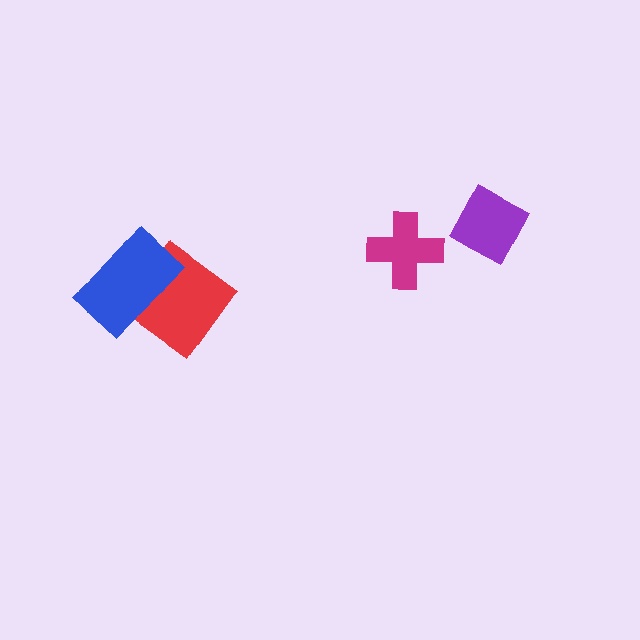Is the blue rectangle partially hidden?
No, no other shape covers it.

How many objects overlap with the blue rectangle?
1 object overlaps with the blue rectangle.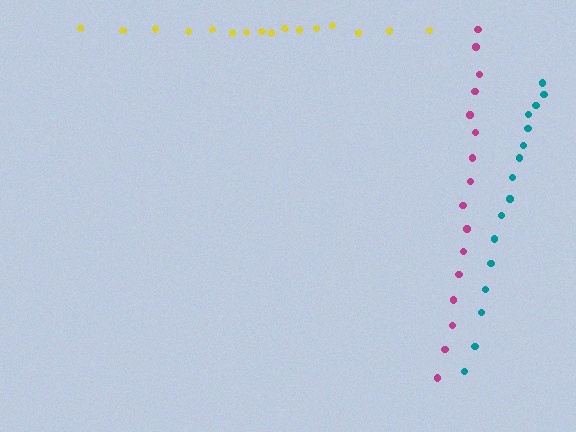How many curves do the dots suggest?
There are 3 distinct paths.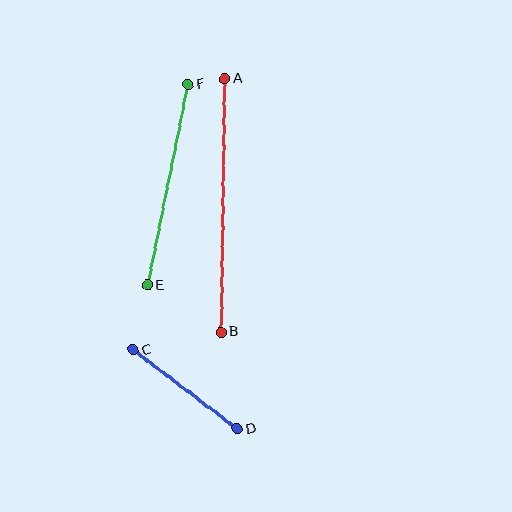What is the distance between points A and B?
The distance is approximately 253 pixels.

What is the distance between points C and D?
The distance is approximately 131 pixels.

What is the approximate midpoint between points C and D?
The midpoint is at approximately (185, 389) pixels.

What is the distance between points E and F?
The distance is approximately 205 pixels.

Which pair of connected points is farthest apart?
Points A and B are farthest apart.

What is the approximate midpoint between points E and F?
The midpoint is at approximately (168, 185) pixels.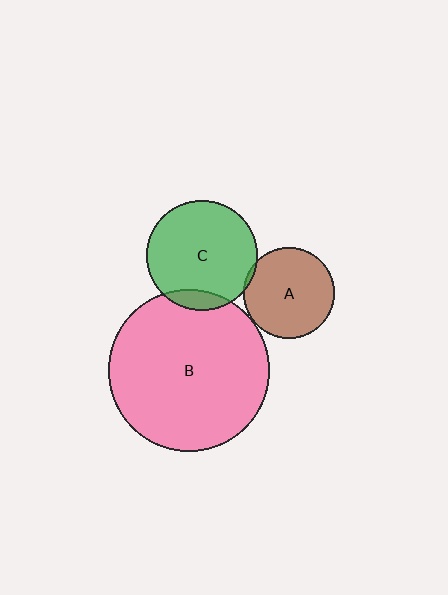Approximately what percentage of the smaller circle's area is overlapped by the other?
Approximately 5%.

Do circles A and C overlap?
Yes.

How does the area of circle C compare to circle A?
Approximately 1.5 times.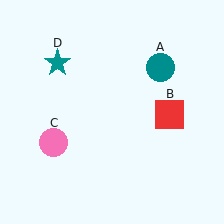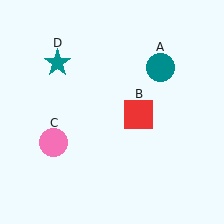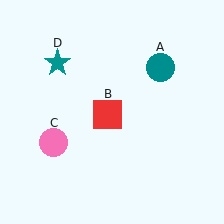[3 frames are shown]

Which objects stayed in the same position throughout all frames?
Teal circle (object A) and pink circle (object C) and teal star (object D) remained stationary.